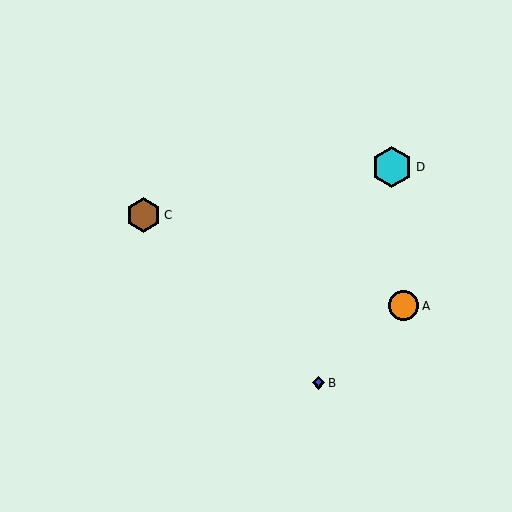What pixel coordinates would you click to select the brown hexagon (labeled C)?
Click at (144, 215) to select the brown hexagon C.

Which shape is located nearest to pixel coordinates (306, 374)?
The blue diamond (labeled B) at (319, 383) is nearest to that location.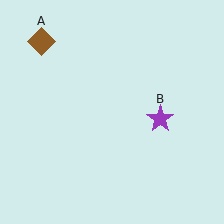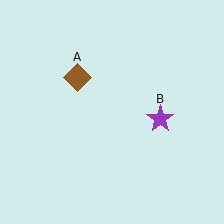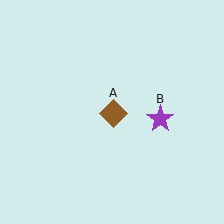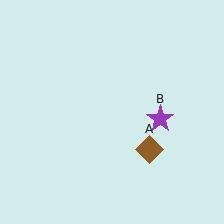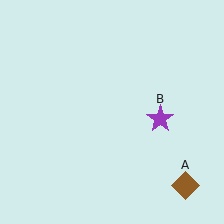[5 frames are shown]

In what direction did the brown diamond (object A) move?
The brown diamond (object A) moved down and to the right.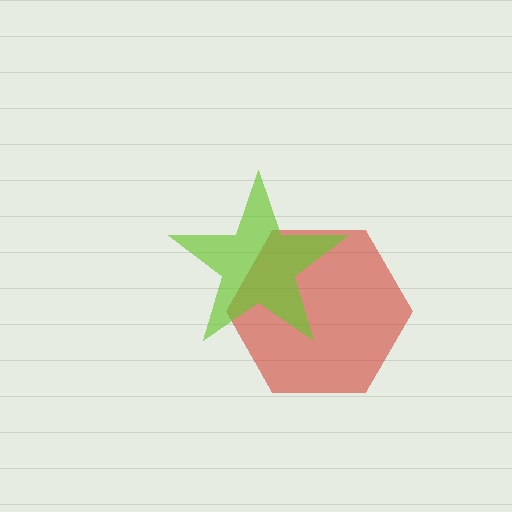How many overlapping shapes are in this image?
There are 2 overlapping shapes in the image.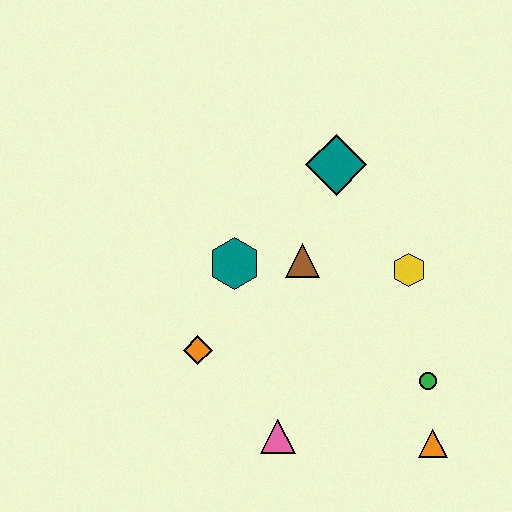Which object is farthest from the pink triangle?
The teal diamond is farthest from the pink triangle.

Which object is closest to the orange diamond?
The teal hexagon is closest to the orange diamond.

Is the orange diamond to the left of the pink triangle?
Yes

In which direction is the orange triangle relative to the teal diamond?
The orange triangle is below the teal diamond.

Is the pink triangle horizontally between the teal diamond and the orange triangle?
No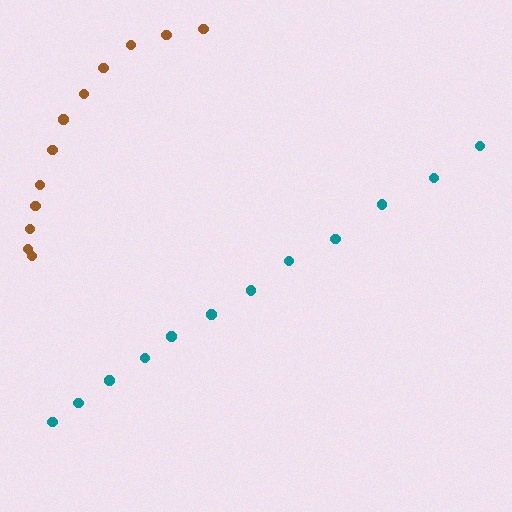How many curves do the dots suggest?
There are 2 distinct paths.